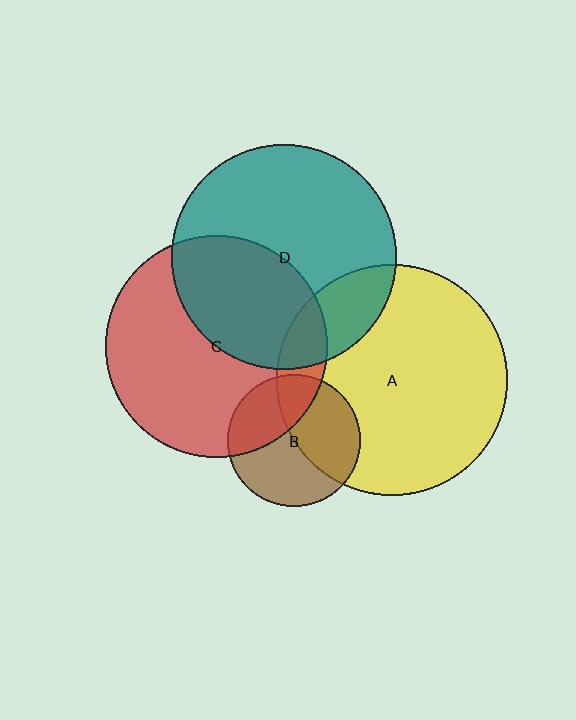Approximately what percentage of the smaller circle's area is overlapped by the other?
Approximately 20%.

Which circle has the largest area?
Circle A (yellow).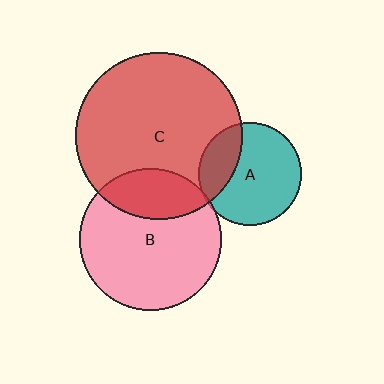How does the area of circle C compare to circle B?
Approximately 1.4 times.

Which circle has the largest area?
Circle C (red).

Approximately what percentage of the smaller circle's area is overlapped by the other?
Approximately 25%.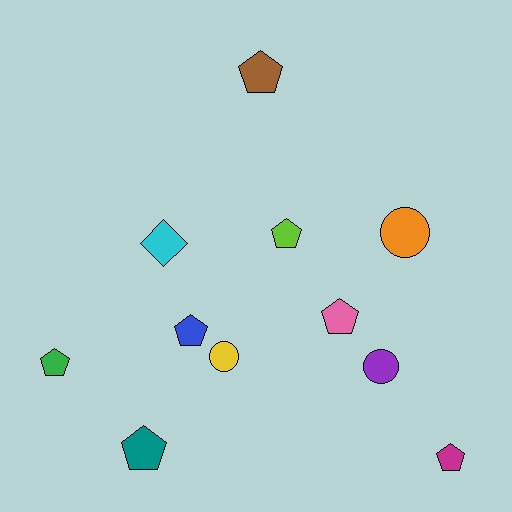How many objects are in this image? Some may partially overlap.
There are 11 objects.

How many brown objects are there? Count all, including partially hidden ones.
There is 1 brown object.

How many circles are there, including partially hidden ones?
There are 3 circles.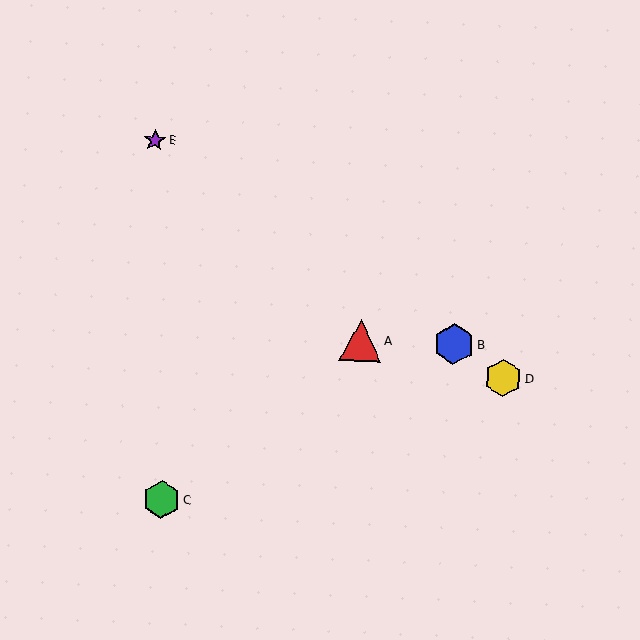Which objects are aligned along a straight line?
Objects B, D, E are aligned along a straight line.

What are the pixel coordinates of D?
Object D is at (503, 378).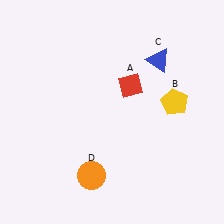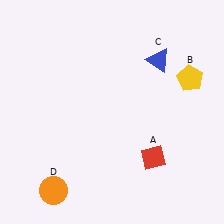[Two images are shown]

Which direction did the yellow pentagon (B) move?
The yellow pentagon (B) moved up.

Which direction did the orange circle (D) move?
The orange circle (D) moved left.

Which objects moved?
The objects that moved are: the red diamond (A), the yellow pentagon (B), the orange circle (D).